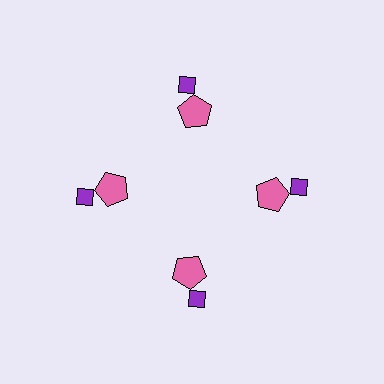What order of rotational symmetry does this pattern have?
This pattern has 4-fold rotational symmetry.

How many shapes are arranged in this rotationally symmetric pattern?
There are 8 shapes, arranged in 4 groups of 2.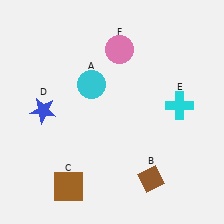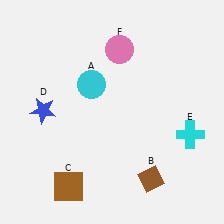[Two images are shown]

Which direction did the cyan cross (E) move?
The cyan cross (E) moved down.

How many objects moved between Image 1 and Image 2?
1 object moved between the two images.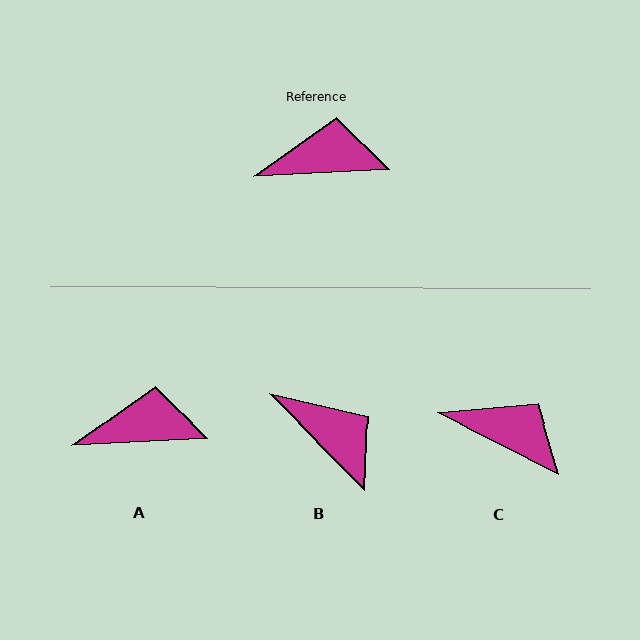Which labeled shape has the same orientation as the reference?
A.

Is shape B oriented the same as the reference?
No, it is off by about 49 degrees.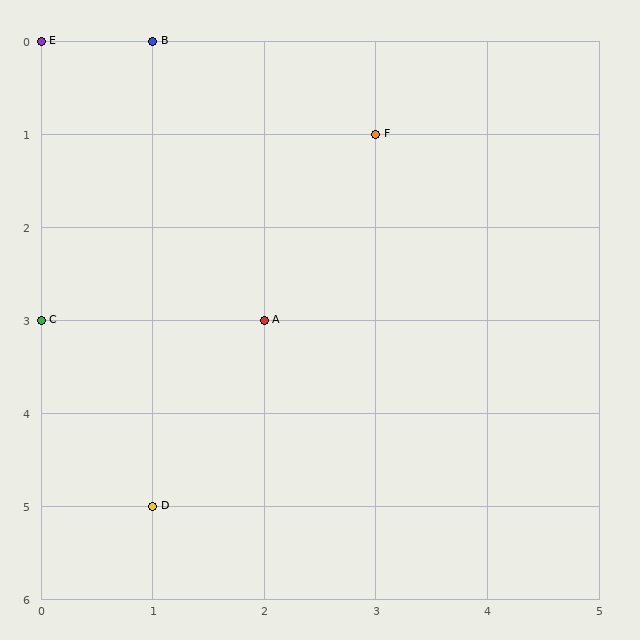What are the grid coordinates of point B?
Point B is at grid coordinates (1, 0).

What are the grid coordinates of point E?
Point E is at grid coordinates (0, 0).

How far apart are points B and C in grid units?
Points B and C are 1 column and 3 rows apart (about 3.2 grid units diagonally).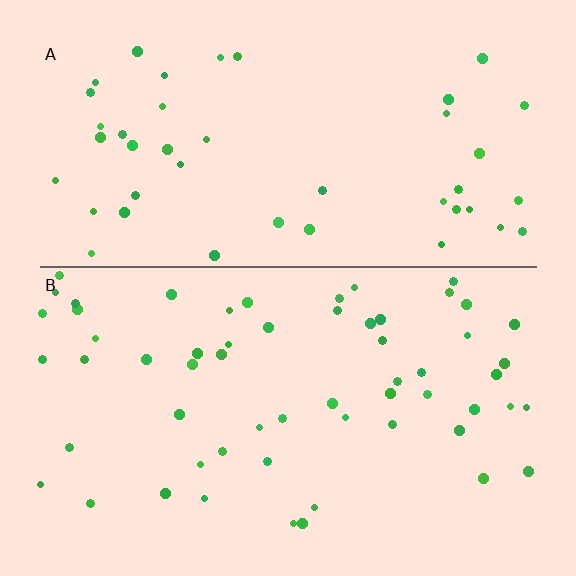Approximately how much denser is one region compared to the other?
Approximately 1.3× — region B over region A.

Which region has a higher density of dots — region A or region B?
B (the bottom).